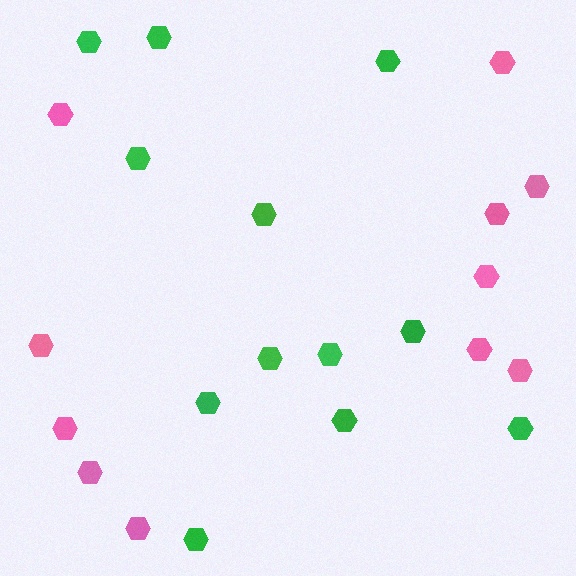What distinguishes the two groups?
There are 2 groups: one group of pink hexagons (11) and one group of green hexagons (12).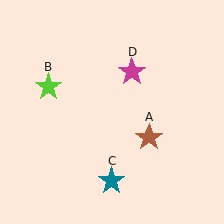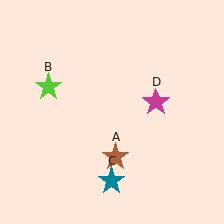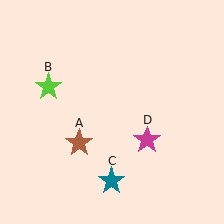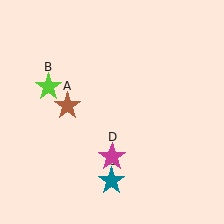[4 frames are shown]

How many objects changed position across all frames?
2 objects changed position: brown star (object A), magenta star (object D).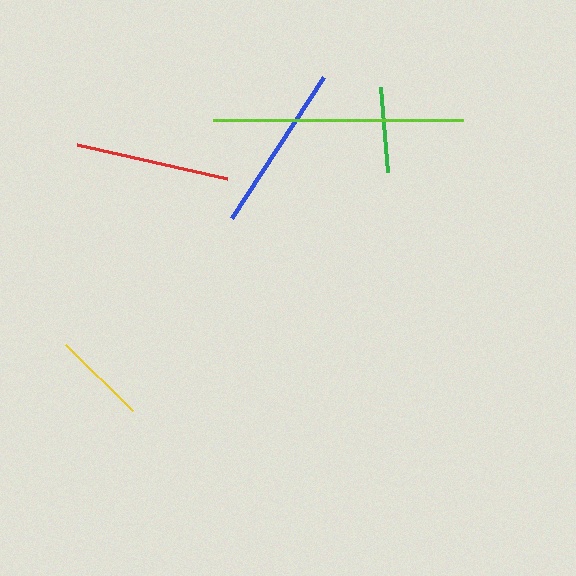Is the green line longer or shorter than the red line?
The red line is longer than the green line.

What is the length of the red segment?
The red segment is approximately 154 pixels long.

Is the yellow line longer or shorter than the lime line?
The lime line is longer than the yellow line.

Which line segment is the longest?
The lime line is the longest at approximately 251 pixels.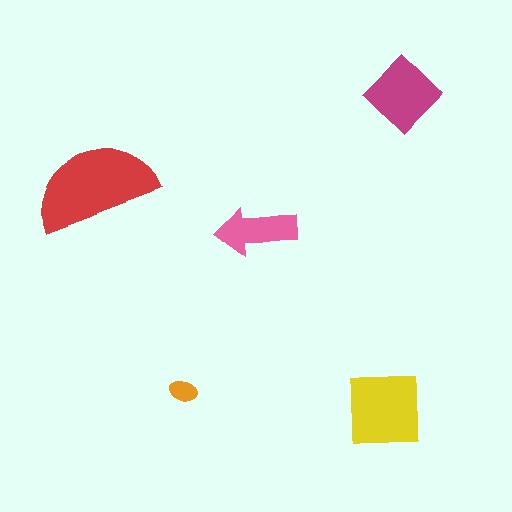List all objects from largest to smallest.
The red semicircle, the yellow square, the magenta diamond, the pink arrow, the orange ellipse.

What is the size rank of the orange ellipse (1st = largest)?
5th.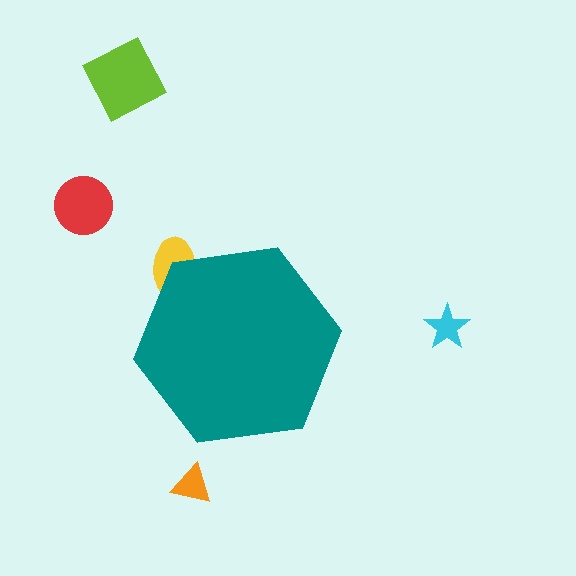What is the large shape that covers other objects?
A teal hexagon.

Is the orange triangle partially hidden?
No, the orange triangle is fully visible.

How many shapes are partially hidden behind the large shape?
1 shape is partially hidden.